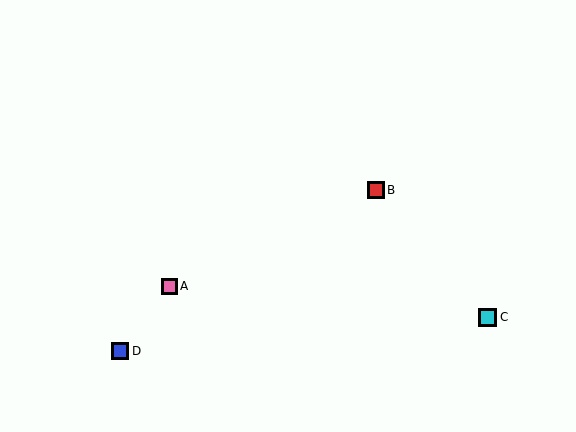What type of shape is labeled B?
Shape B is a red square.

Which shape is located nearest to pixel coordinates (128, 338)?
The blue square (labeled D) at (120, 351) is nearest to that location.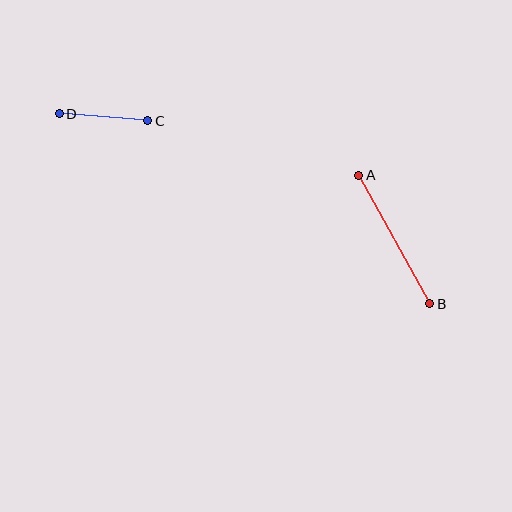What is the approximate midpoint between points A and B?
The midpoint is at approximately (394, 239) pixels.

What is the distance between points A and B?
The distance is approximately 147 pixels.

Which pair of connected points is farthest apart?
Points A and B are farthest apart.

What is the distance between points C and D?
The distance is approximately 89 pixels.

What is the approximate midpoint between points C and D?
The midpoint is at approximately (104, 117) pixels.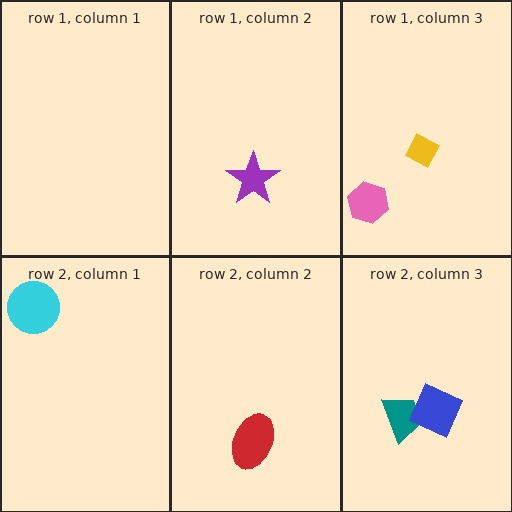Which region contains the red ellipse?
The row 2, column 2 region.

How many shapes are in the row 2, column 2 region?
1.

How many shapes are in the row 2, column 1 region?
1.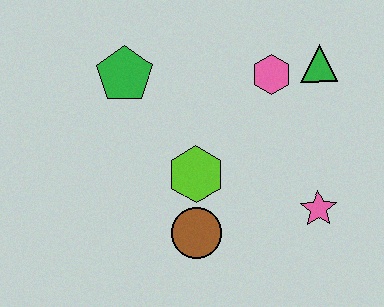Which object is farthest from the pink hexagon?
The brown circle is farthest from the pink hexagon.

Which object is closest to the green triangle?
The pink hexagon is closest to the green triangle.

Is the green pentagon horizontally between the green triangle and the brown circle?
No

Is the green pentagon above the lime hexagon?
Yes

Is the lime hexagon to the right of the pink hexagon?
No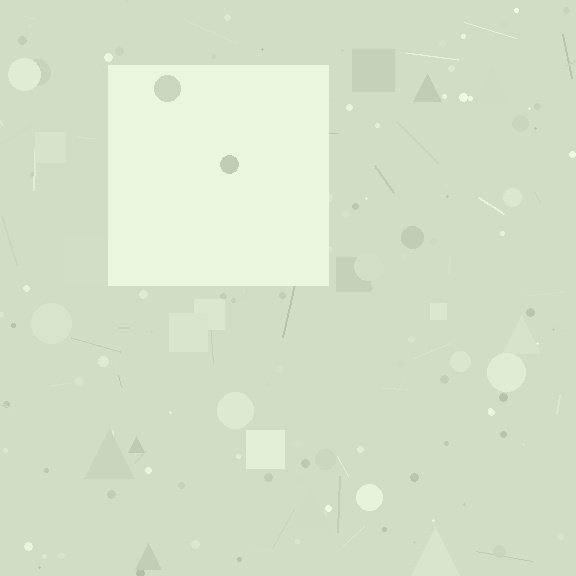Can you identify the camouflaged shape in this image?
The camouflaged shape is a square.